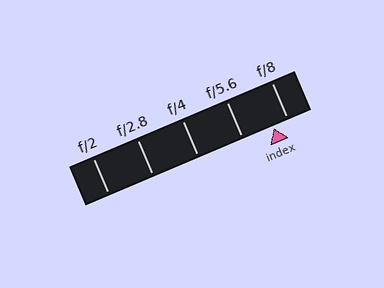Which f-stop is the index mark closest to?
The index mark is closest to f/8.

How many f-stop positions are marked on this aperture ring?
There are 5 f-stop positions marked.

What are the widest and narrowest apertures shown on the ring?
The widest aperture shown is f/2 and the narrowest is f/8.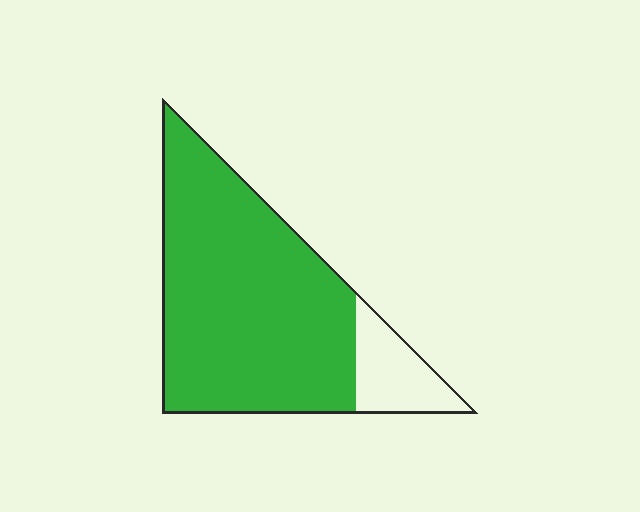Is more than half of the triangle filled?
Yes.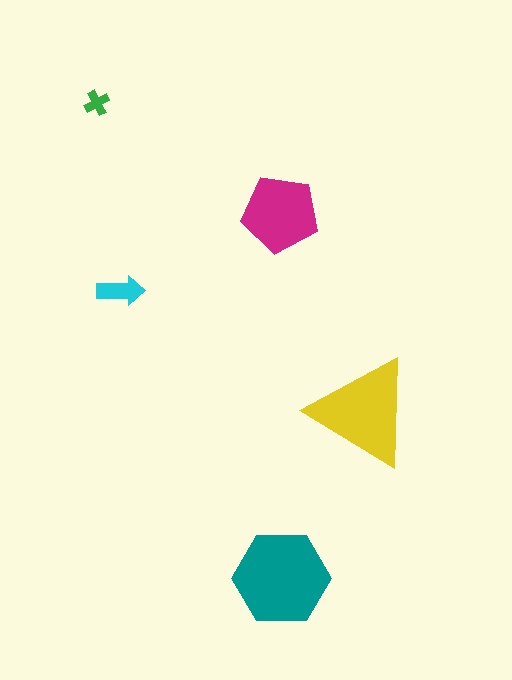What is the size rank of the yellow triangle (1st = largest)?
2nd.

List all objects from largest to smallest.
The teal hexagon, the yellow triangle, the magenta pentagon, the cyan arrow, the green cross.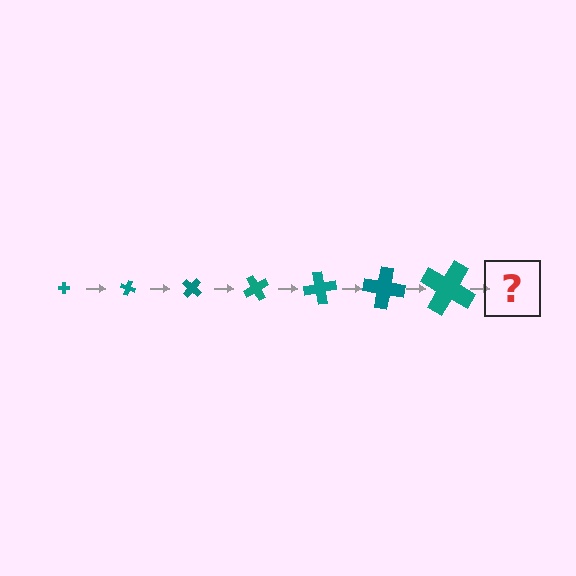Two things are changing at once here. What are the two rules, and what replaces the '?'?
The two rules are that the cross grows larger each step and it rotates 20 degrees each step. The '?' should be a cross, larger than the previous one and rotated 140 degrees from the start.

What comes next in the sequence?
The next element should be a cross, larger than the previous one and rotated 140 degrees from the start.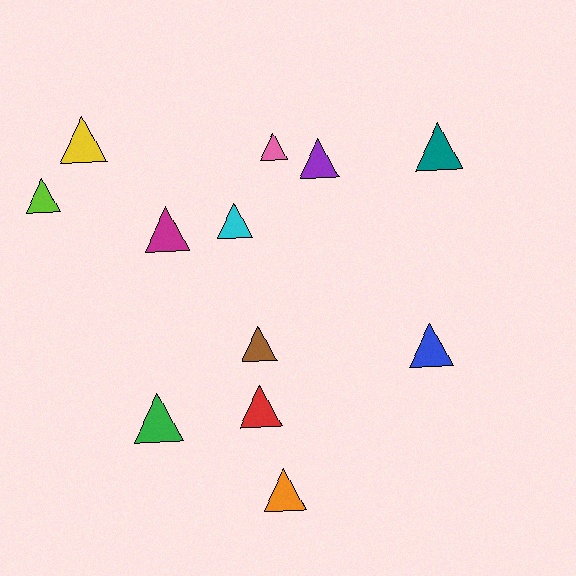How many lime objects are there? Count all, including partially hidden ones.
There is 1 lime object.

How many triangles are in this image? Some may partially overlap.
There are 12 triangles.